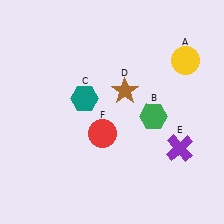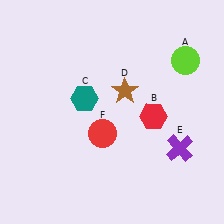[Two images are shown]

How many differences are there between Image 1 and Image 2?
There are 2 differences between the two images.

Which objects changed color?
A changed from yellow to lime. B changed from green to red.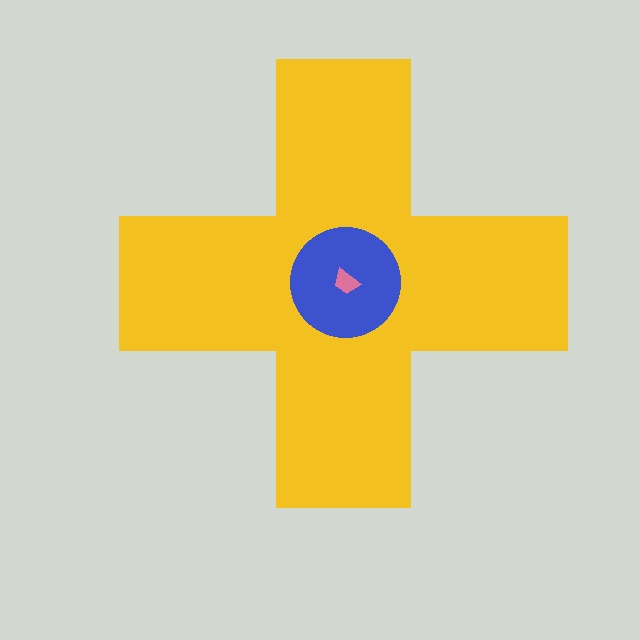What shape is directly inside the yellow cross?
The blue circle.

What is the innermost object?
The pink trapezoid.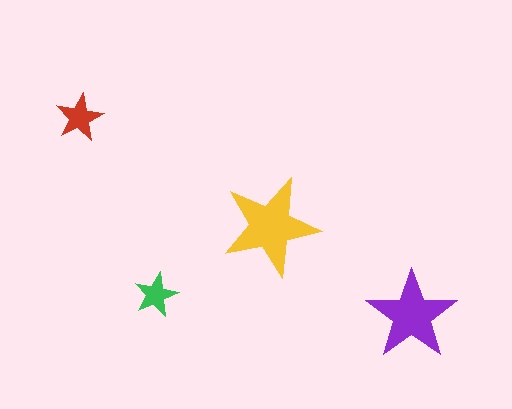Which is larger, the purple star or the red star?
The purple one.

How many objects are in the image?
There are 4 objects in the image.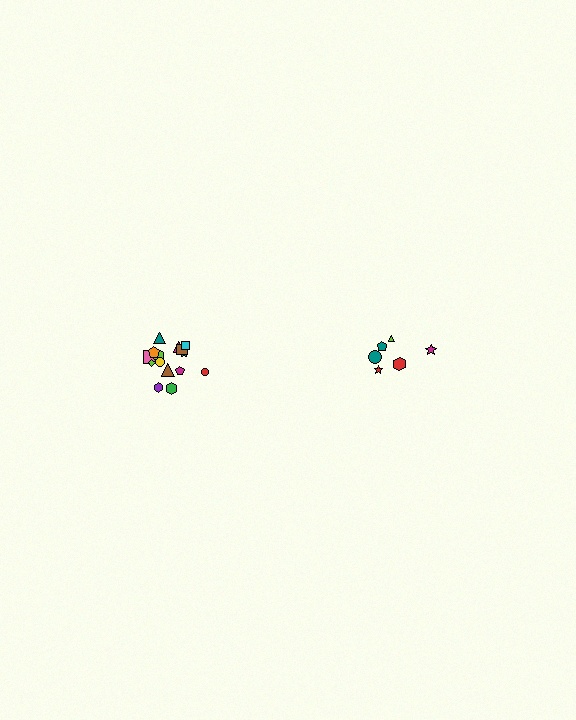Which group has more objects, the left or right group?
The left group.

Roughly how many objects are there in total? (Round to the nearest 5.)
Roughly 20 objects in total.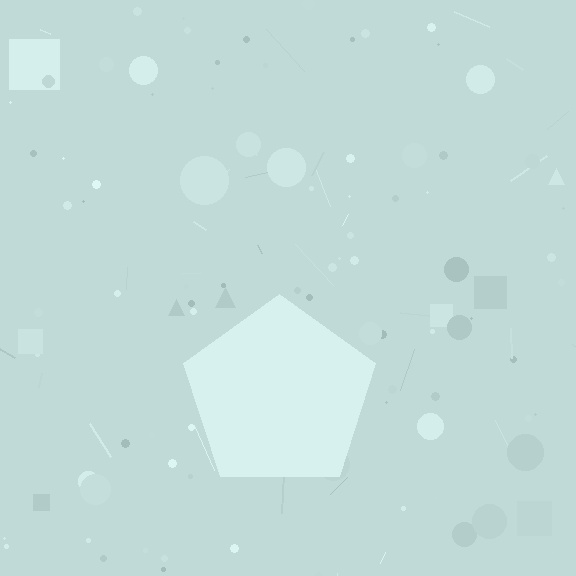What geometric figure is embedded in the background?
A pentagon is embedded in the background.